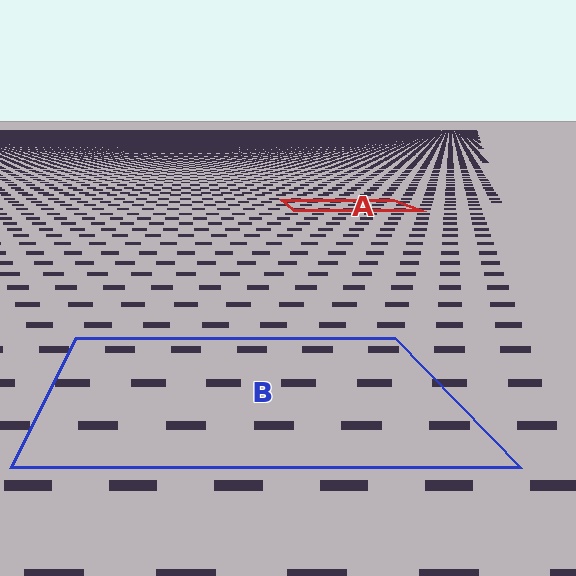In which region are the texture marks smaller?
The texture marks are smaller in region A, because it is farther away.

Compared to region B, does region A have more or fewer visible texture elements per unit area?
Region A has more texture elements per unit area — they are packed more densely because it is farther away.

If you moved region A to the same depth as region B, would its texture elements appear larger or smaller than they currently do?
They would appear larger. At a closer depth, the same texture elements are projected at a bigger on-screen size.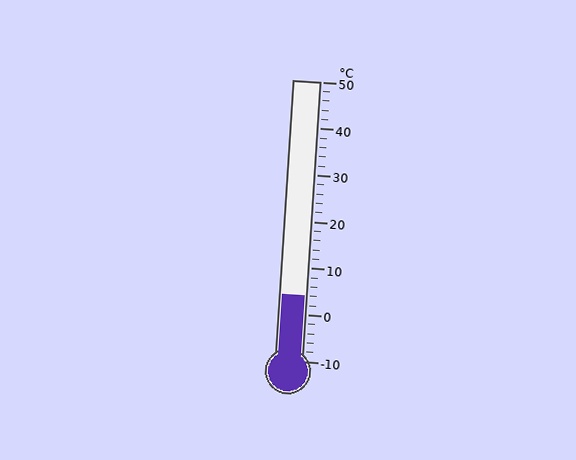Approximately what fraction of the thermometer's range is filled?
The thermometer is filled to approximately 25% of its range.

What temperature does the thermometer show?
The thermometer shows approximately 4°C.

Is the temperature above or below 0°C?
The temperature is above 0°C.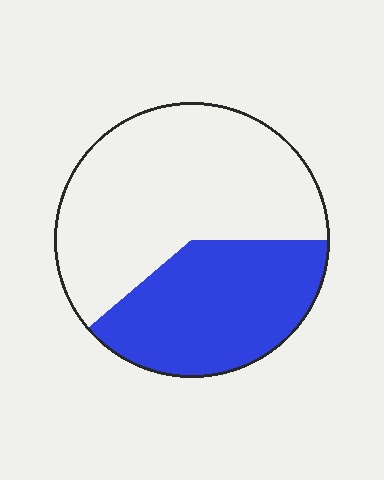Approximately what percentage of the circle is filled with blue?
Approximately 40%.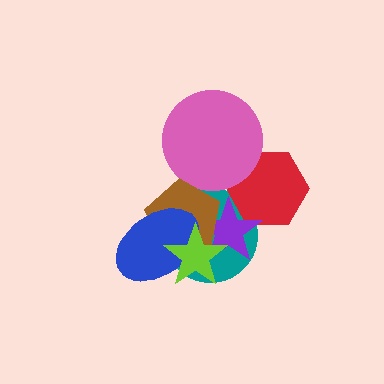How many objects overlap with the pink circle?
1 object overlaps with the pink circle.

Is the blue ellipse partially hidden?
Yes, it is partially covered by another shape.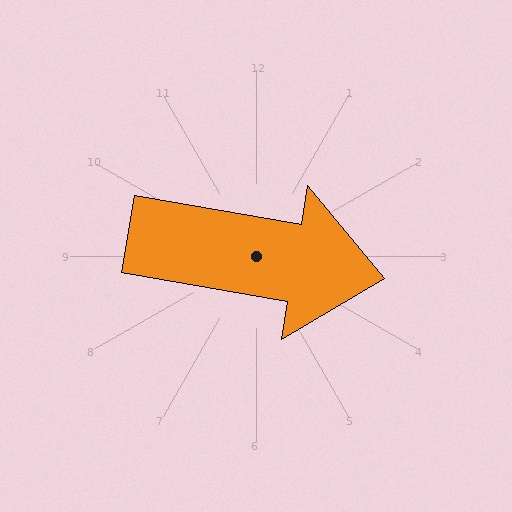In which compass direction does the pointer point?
East.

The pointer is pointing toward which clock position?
Roughly 3 o'clock.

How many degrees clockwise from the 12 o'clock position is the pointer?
Approximately 100 degrees.